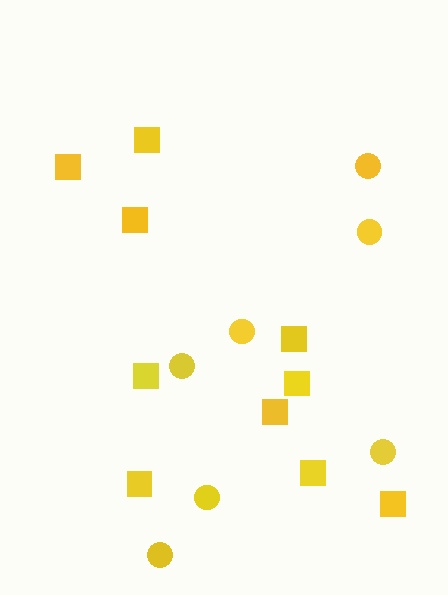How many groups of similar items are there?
There are 2 groups: one group of squares (10) and one group of circles (7).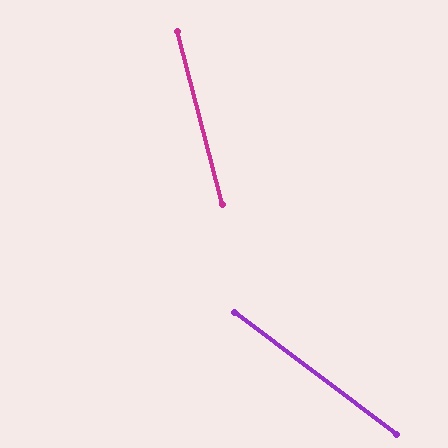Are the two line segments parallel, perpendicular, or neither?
Neither parallel nor perpendicular — they differ by about 39°.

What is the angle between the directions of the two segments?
Approximately 39 degrees.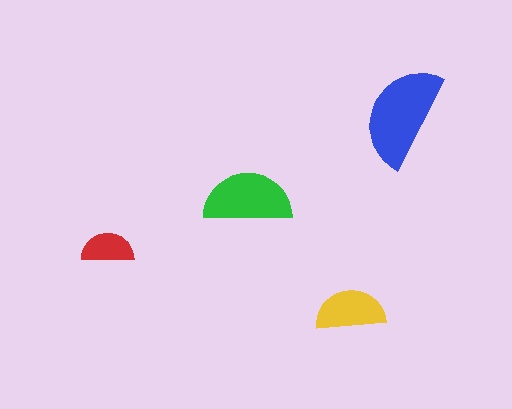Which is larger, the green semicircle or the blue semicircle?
The blue one.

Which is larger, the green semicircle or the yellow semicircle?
The green one.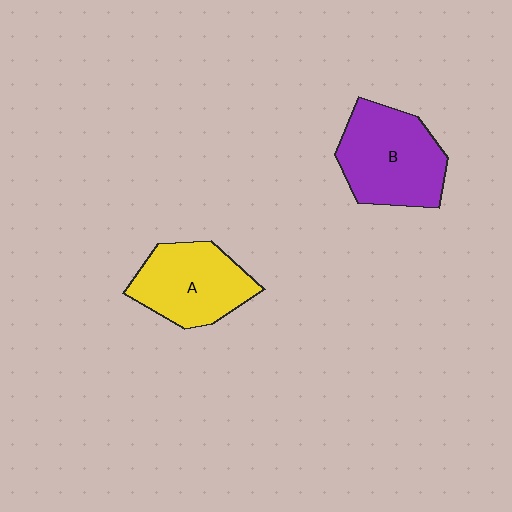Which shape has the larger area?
Shape B (purple).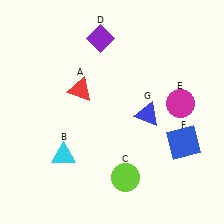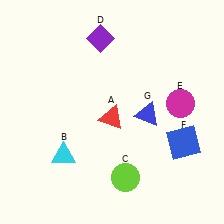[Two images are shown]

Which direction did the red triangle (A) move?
The red triangle (A) moved right.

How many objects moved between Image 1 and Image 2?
1 object moved between the two images.